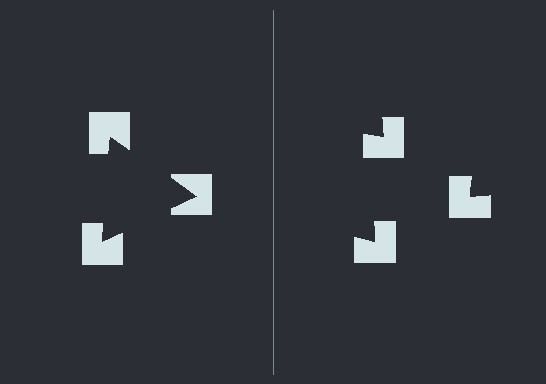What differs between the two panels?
The notched squares are positioned identically on both sides; only the wedge orientations differ. On the left they align to a triangle; on the right they are misaligned.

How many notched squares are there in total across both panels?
6 — 3 on each side.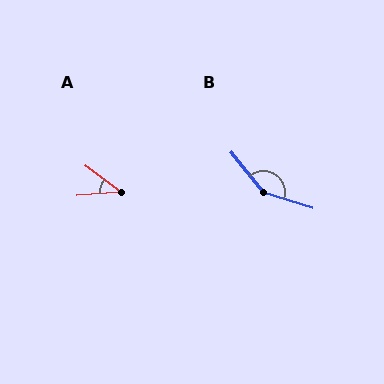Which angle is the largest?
B, at approximately 146 degrees.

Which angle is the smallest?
A, at approximately 42 degrees.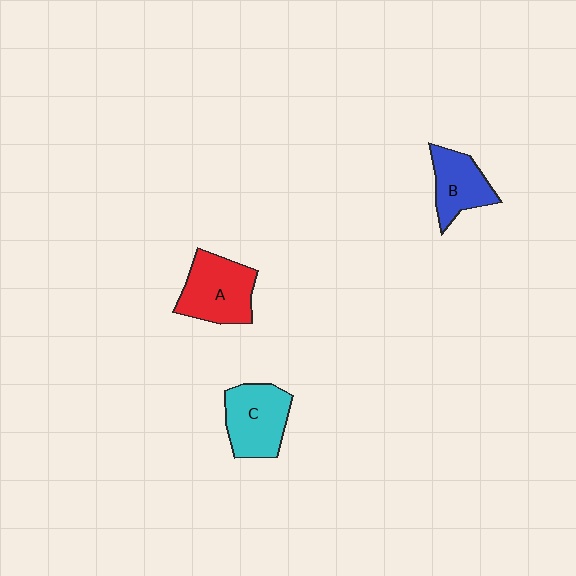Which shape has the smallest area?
Shape B (blue).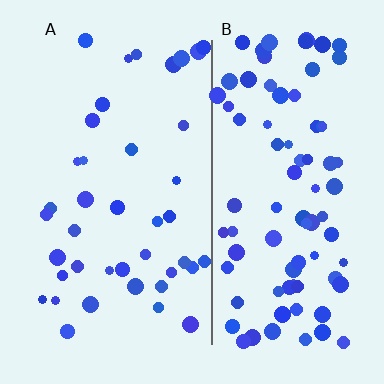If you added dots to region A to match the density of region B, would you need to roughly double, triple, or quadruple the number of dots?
Approximately double.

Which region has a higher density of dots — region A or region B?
B (the right).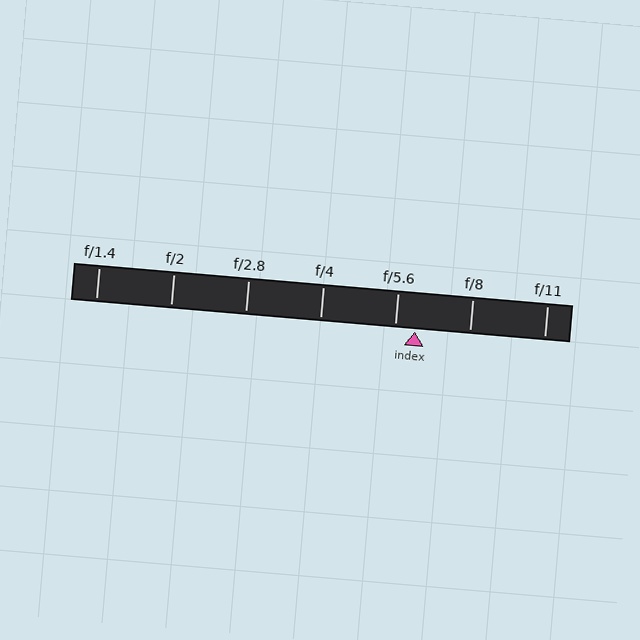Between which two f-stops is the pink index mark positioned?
The index mark is between f/5.6 and f/8.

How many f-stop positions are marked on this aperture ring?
There are 7 f-stop positions marked.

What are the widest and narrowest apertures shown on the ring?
The widest aperture shown is f/1.4 and the narrowest is f/11.